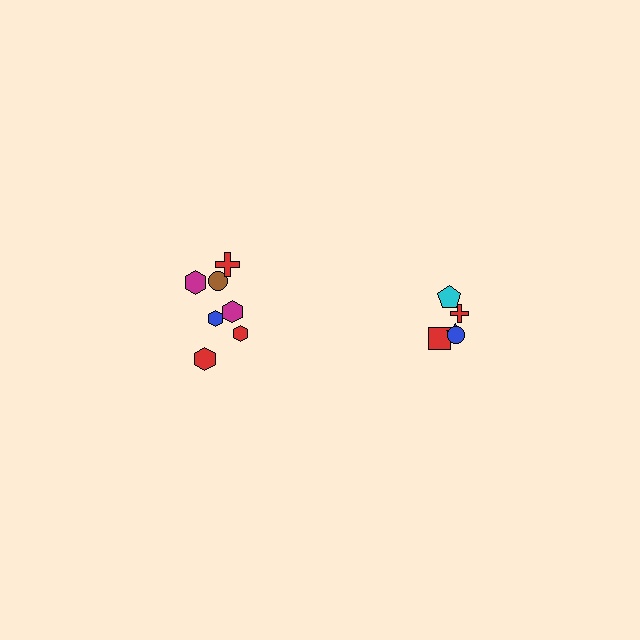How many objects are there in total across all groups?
There are 12 objects.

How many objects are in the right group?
There are 5 objects.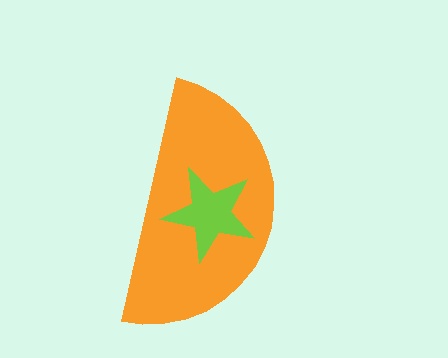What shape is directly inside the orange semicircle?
The lime star.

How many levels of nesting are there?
2.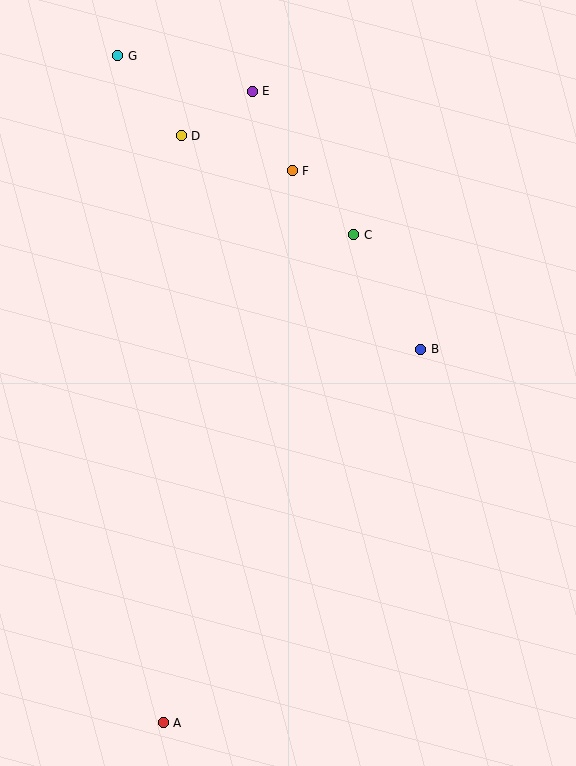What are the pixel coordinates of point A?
Point A is at (163, 723).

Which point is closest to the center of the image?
Point B at (421, 349) is closest to the center.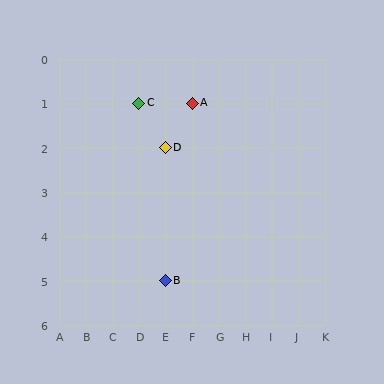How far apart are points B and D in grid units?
Points B and D are 3 rows apart.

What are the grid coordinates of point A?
Point A is at grid coordinates (F, 1).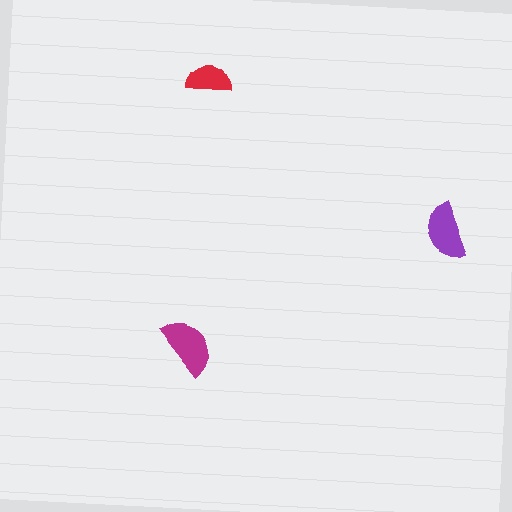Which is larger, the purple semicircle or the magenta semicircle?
The magenta one.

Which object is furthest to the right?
The purple semicircle is rightmost.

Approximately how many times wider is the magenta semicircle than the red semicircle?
About 1.5 times wider.